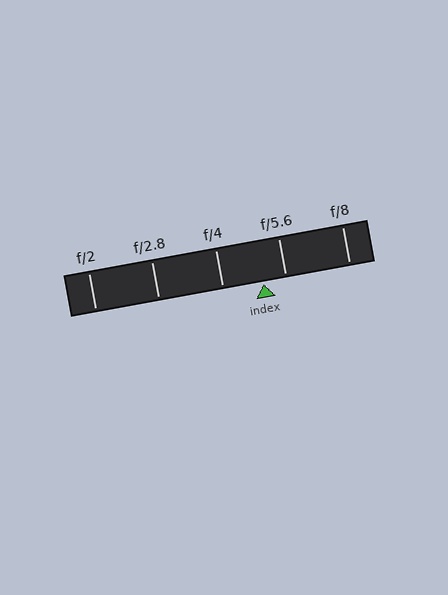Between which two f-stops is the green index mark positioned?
The index mark is between f/4 and f/5.6.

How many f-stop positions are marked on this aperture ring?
There are 5 f-stop positions marked.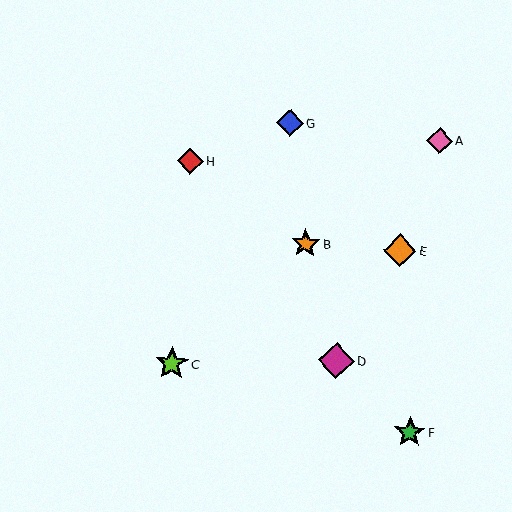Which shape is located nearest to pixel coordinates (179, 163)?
The red diamond (labeled H) at (190, 161) is nearest to that location.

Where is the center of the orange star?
The center of the orange star is at (306, 244).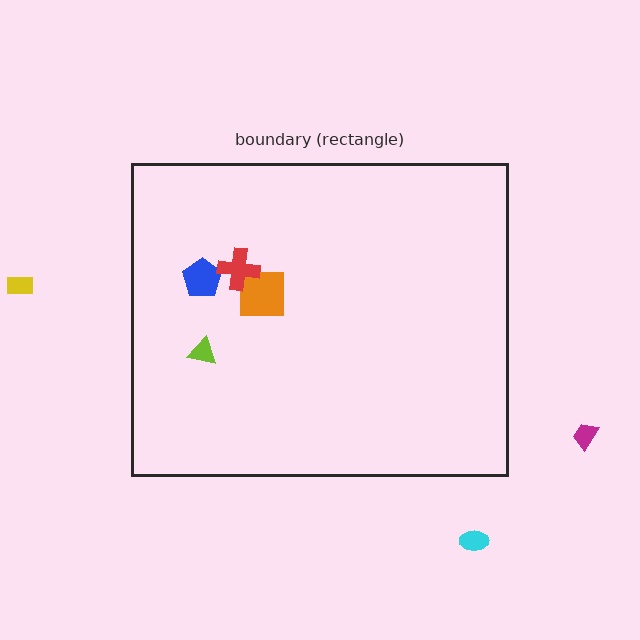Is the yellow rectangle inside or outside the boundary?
Outside.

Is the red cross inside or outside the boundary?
Inside.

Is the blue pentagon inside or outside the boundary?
Inside.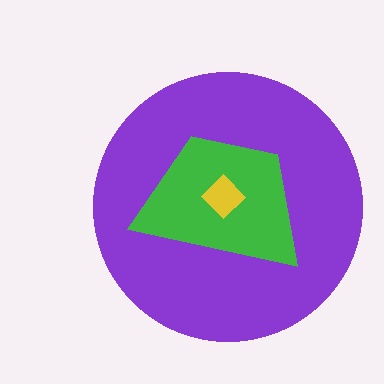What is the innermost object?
The yellow diamond.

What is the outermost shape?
The purple circle.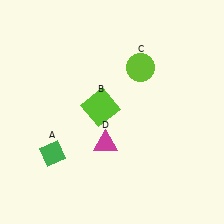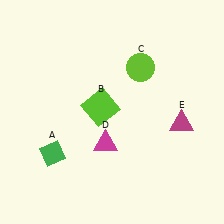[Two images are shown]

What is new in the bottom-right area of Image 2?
A magenta triangle (E) was added in the bottom-right area of Image 2.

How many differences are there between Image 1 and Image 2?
There is 1 difference between the two images.